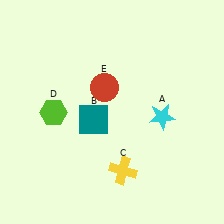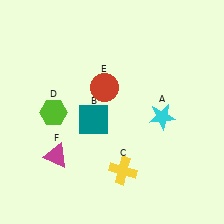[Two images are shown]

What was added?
A magenta triangle (F) was added in Image 2.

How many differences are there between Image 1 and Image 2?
There is 1 difference between the two images.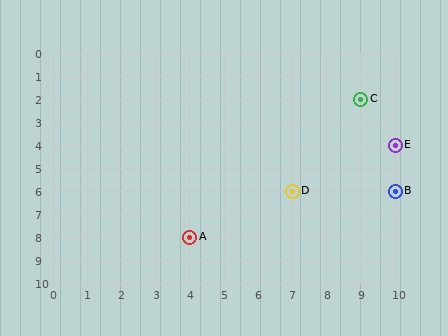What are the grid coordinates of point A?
Point A is at grid coordinates (4, 8).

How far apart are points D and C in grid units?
Points D and C are 2 columns and 4 rows apart (about 4.5 grid units diagonally).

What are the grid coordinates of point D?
Point D is at grid coordinates (7, 6).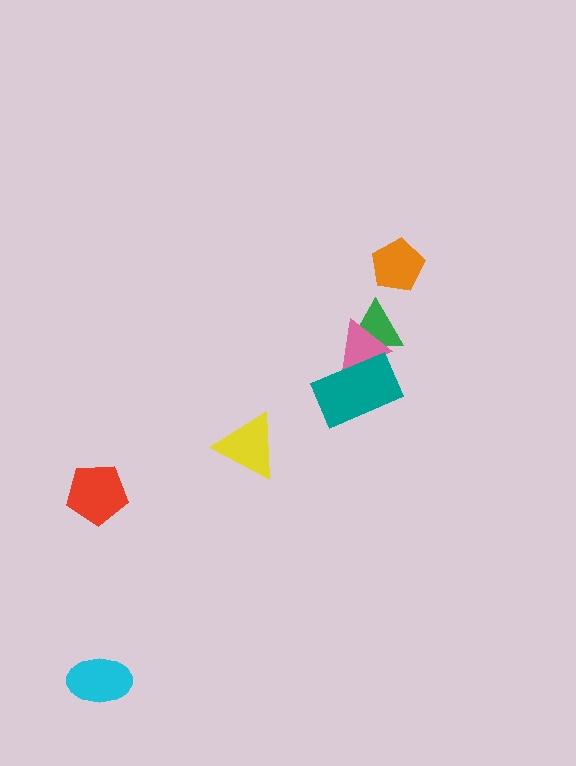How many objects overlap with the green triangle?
2 objects overlap with the green triangle.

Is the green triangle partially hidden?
Yes, it is partially covered by another shape.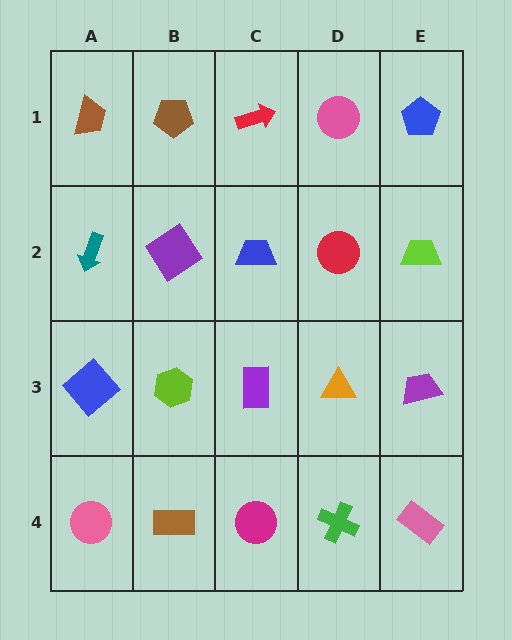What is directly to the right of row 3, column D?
A purple trapezoid.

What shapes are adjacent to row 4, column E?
A purple trapezoid (row 3, column E), a green cross (row 4, column D).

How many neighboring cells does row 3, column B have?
4.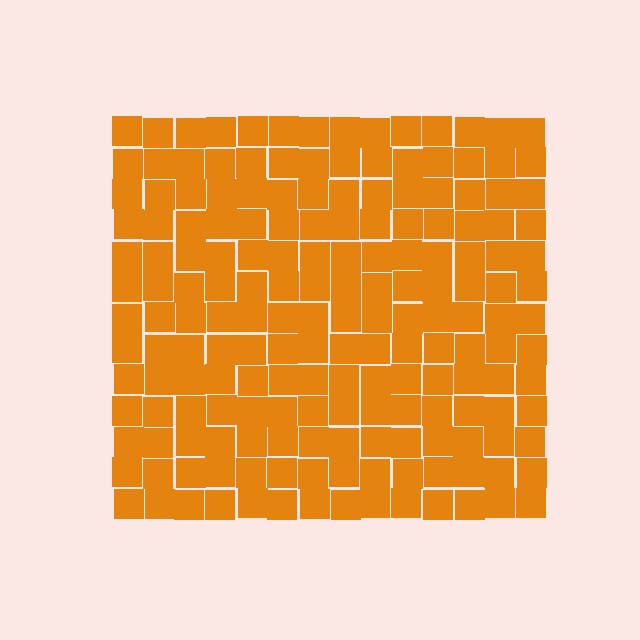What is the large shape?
The large shape is a square.